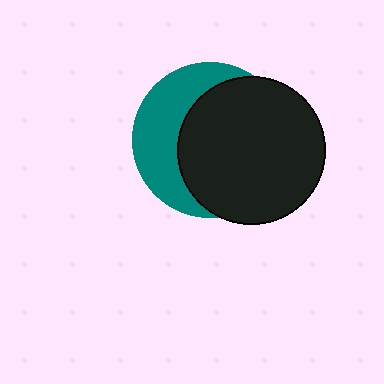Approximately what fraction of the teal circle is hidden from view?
Roughly 62% of the teal circle is hidden behind the black circle.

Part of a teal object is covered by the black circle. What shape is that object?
It is a circle.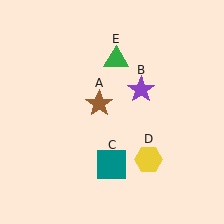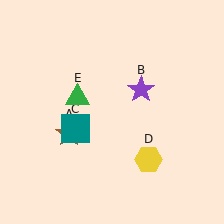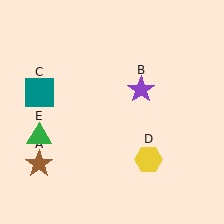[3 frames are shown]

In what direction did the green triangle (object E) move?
The green triangle (object E) moved down and to the left.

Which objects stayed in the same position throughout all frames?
Purple star (object B) and yellow hexagon (object D) remained stationary.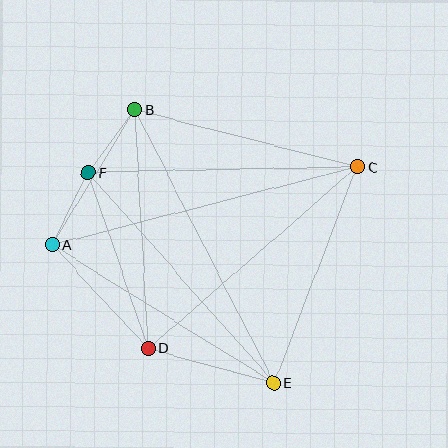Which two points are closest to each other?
Points B and F are closest to each other.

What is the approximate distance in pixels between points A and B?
The distance between A and B is approximately 158 pixels.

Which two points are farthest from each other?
Points A and C are farthest from each other.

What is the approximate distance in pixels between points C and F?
The distance between C and F is approximately 269 pixels.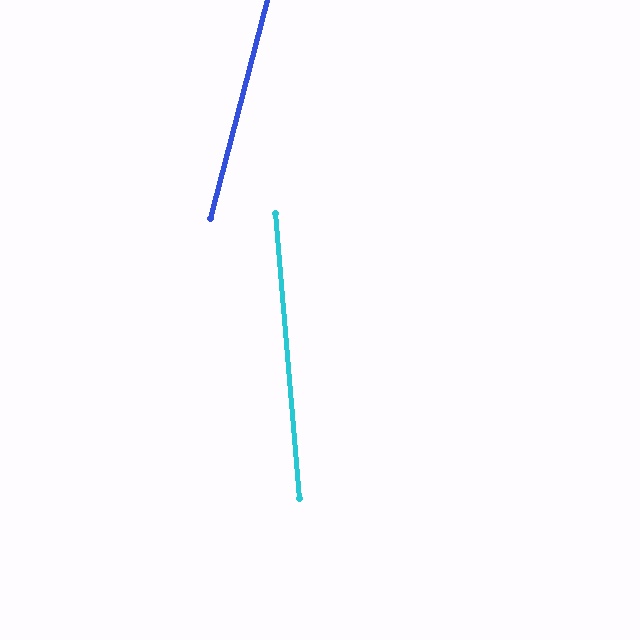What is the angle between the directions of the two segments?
Approximately 19 degrees.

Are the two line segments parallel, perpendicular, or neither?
Neither parallel nor perpendicular — they differ by about 19°.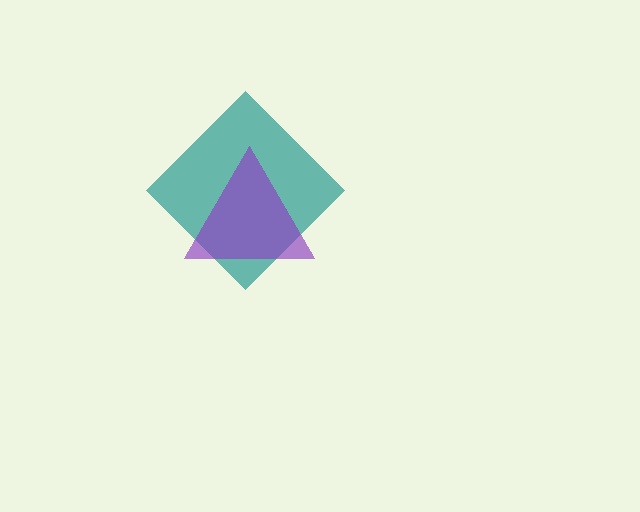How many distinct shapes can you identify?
There are 2 distinct shapes: a teal diamond, a purple triangle.